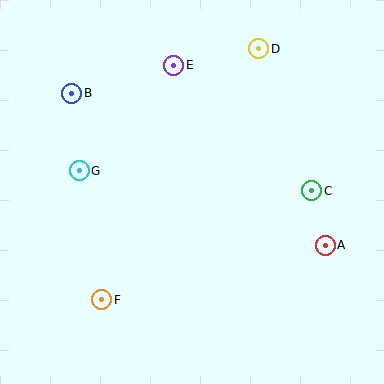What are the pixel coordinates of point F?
Point F is at (102, 300).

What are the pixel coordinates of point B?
Point B is at (72, 93).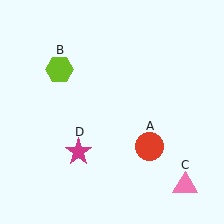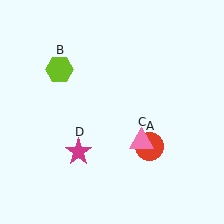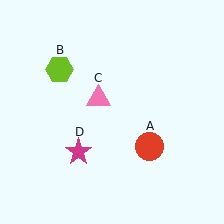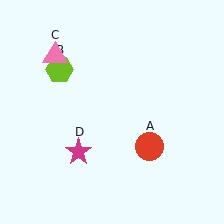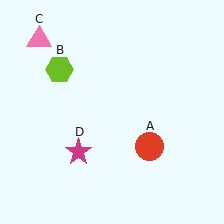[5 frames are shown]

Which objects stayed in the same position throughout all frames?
Red circle (object A) and lime hexagon (object B) and magenta star (object D) remained stationary.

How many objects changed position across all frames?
1 object changed position: pink triangle (object C).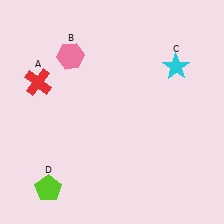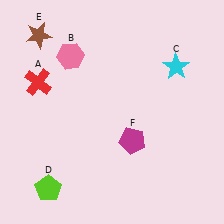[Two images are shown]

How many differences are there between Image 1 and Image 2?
There are 2 differences between the two images.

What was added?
A brown star (E), a magenta pentagon (F) were added in Image 2.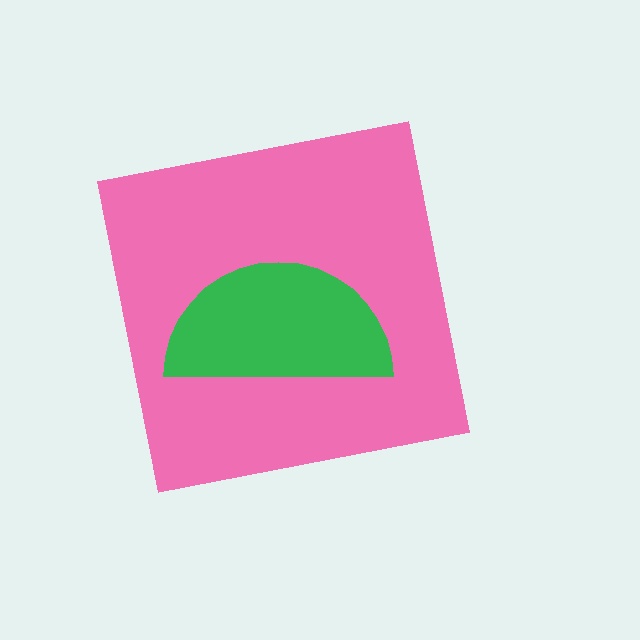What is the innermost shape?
The green semicircle.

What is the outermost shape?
The pink square.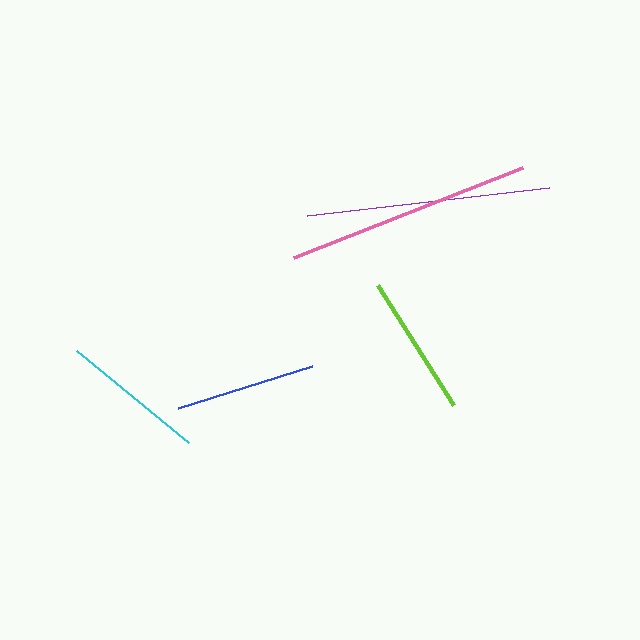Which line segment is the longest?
The pink line is the longest at approximately 246 pixels.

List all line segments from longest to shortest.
From longest to shortest: pink, purple, cyan, lime, blue.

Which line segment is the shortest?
The blue line is the shortest at approximately 140 pixels.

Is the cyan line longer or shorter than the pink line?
The pink line is longer than the cyan line.